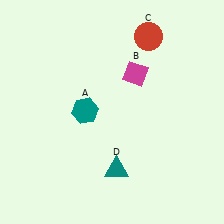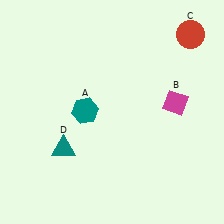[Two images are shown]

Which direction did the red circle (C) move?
The red circle (C) moved right.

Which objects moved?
The objects that moved are: the magenta diamond (B), the red circle (C), the teal triangle (D).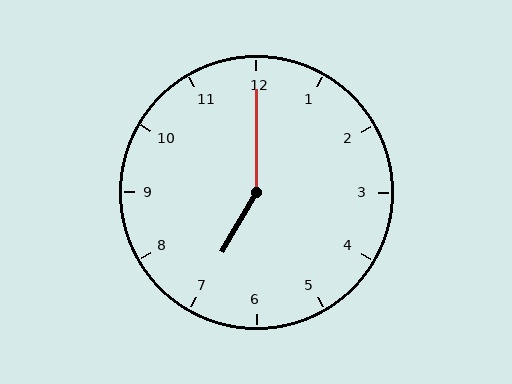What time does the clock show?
7:00.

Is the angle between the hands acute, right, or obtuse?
It is obtuse.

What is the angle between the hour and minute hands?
Approximately 150 degrees.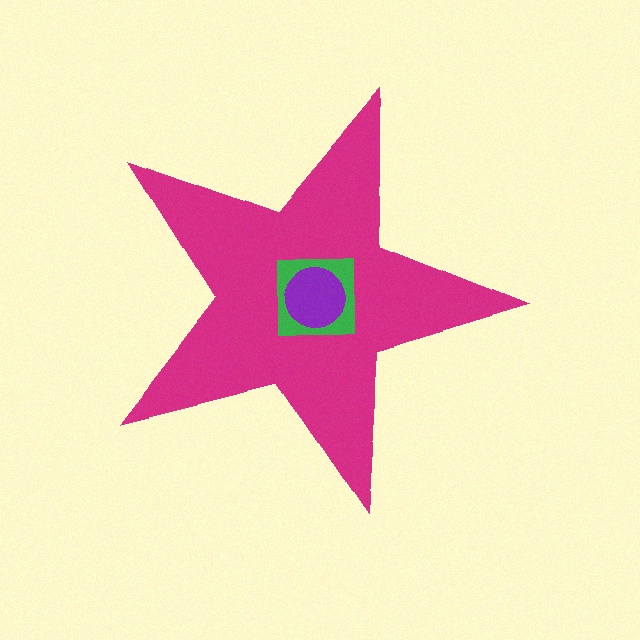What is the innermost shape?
The purple circle.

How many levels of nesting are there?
3.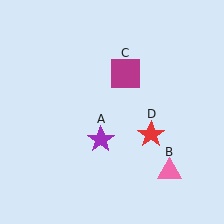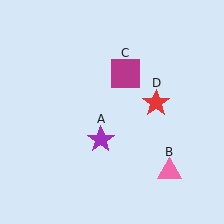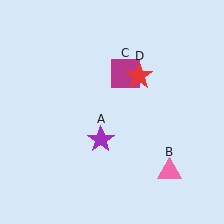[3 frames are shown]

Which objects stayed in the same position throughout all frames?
Purple star (object A) and pink triangle (object B) and magenta square (object C) remained stationary.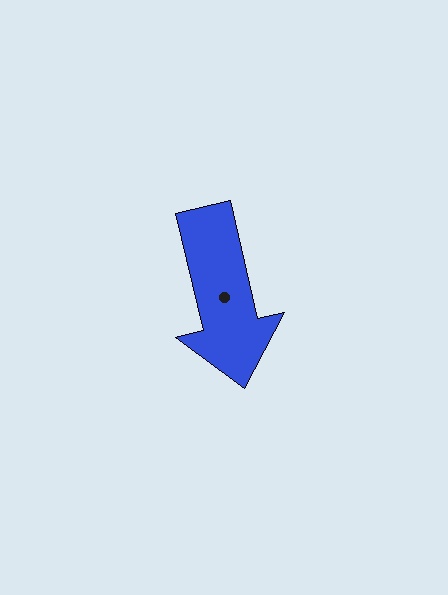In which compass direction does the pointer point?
South.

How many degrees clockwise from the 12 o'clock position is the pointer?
Approximately 167 degrees.